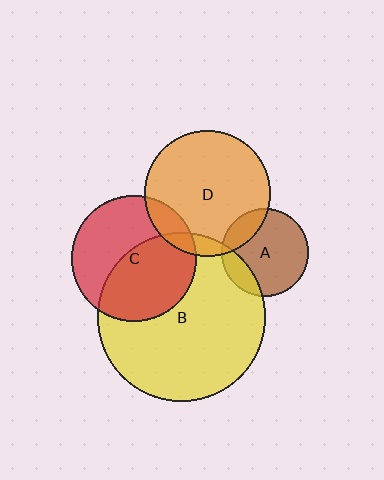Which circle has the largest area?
Circle B (yellow).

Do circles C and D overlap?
Yes.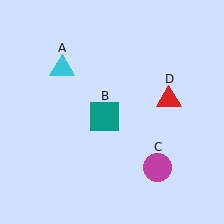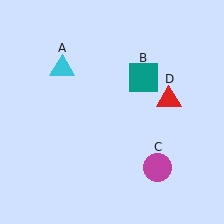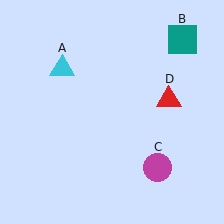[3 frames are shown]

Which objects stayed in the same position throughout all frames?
Cyan triangle (object A) and magenta circle (object C) and red triangle (object D) remained stationary.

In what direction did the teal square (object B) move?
The teal square (object B) moved up and to the right.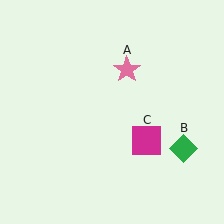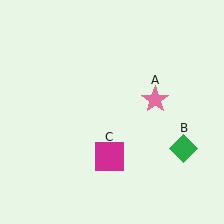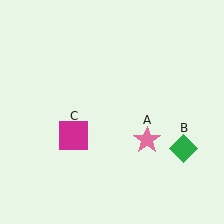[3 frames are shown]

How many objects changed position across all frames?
2 objects changed position: pink star (object A), magenta square (object C).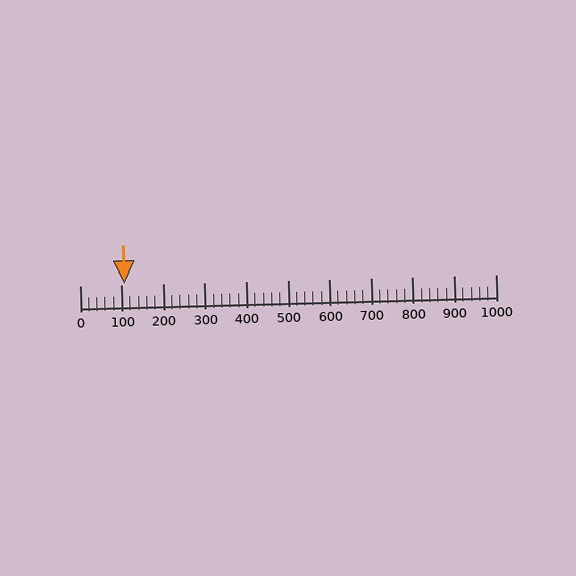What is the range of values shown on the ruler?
The ruler shows values from 0 to 1000.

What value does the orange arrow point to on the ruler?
The orange arrow points to approximately 108.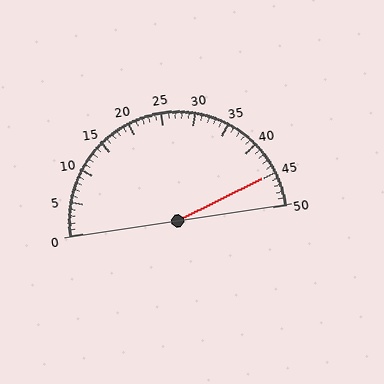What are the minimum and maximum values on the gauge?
The gauge ranges from 0 to 50.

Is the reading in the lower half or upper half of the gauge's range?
The reading is in the upper half of the range (0 to 50).